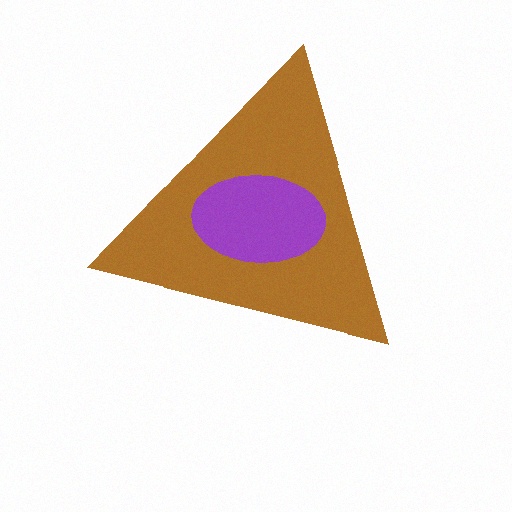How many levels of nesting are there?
2.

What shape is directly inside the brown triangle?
The purple ellipse.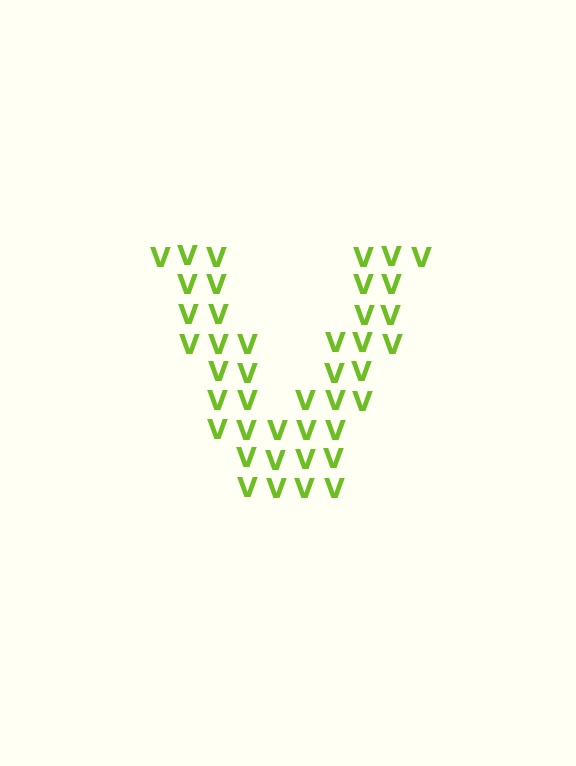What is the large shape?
The large shape is the letter V.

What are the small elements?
The small elements are letter V's.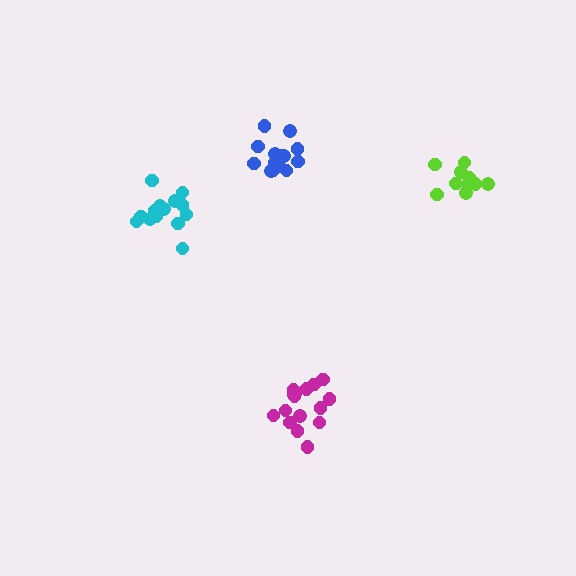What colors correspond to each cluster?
The clusters are colored: magenta, blue, lime, cyan.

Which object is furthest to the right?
The lime cluster is rightmost.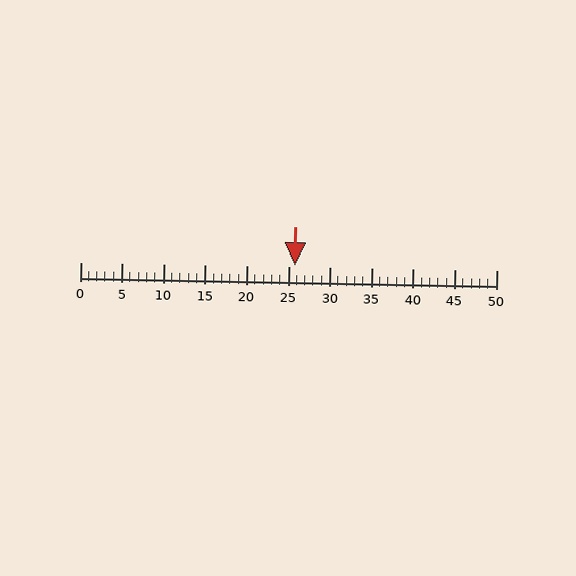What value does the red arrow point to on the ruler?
The red arrow points to approximately 26.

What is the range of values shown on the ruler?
The ruler shows values from 0 to 50.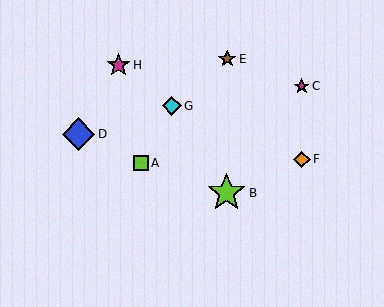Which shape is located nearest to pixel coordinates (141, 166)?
The lime square (labeled A) at (141, 163) is nearest to that location.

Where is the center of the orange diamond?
The center of the orange diamond is at (302, 159).